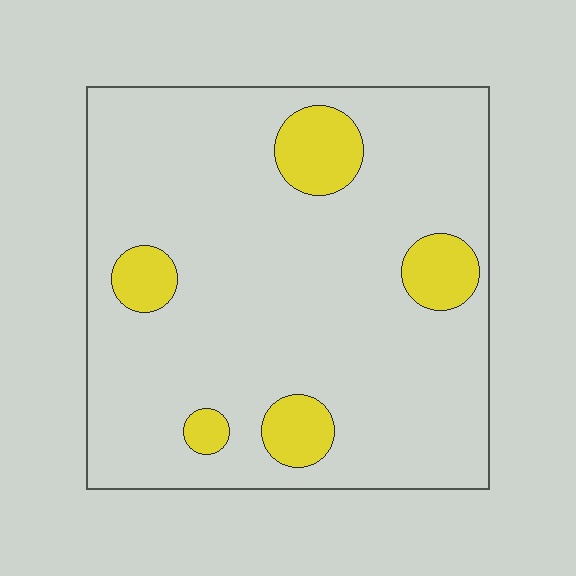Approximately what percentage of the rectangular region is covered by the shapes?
Approximately 15%.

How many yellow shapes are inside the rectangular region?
5.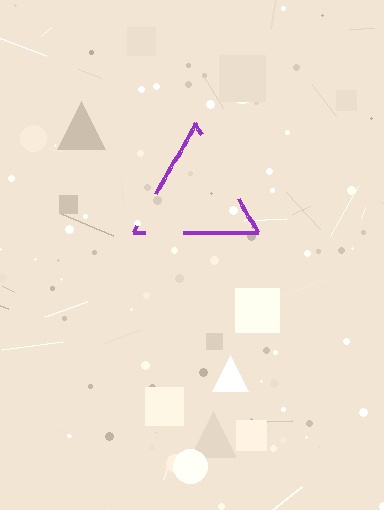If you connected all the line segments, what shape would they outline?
They would outline a triangle.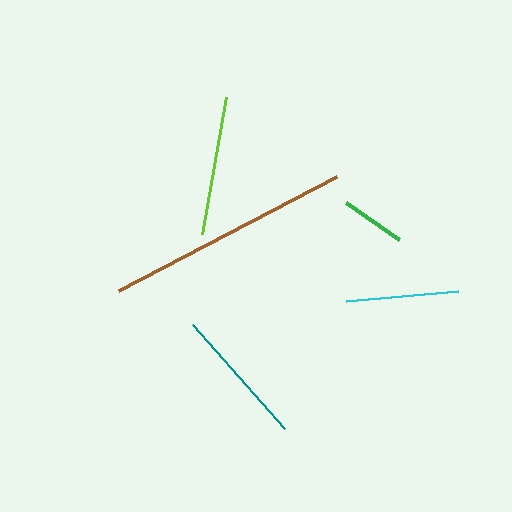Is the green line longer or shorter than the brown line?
The brown line is longer than the green line.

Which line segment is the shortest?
The green line is the shortest at approximately 64 pixels.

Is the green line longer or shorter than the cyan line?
The cyan line is longer than the green line.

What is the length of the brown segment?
The brown segment is approximately 247 pixels long.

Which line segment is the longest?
The brown line is the longest at approximately 247 pixels.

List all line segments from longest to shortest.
From longest to shortest: brown, lime, teal, cyan, green.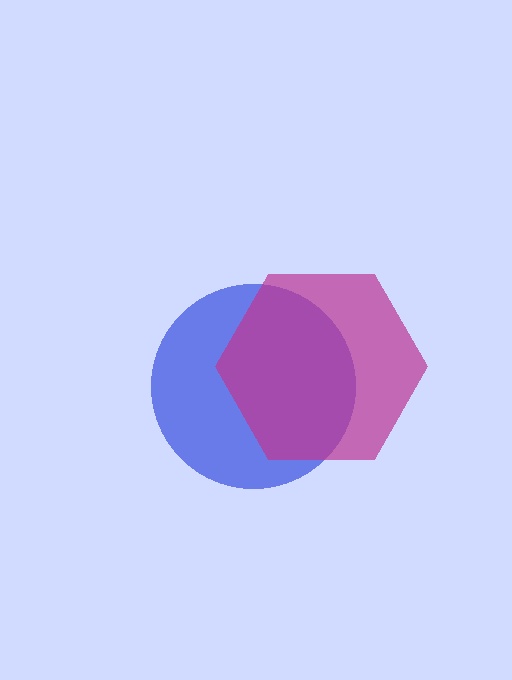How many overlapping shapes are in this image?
There are 2 overlapping shapes in the image.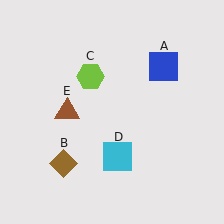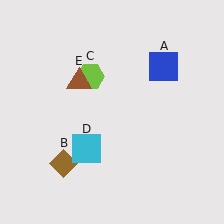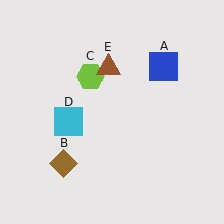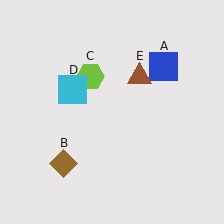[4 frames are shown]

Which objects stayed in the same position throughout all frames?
Blue square (object A) and brown diamond (object B) and lime hexagon (object C) remained stationary.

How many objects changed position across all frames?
2 objects changed position: cyan square (object D), brown triangle (object E).